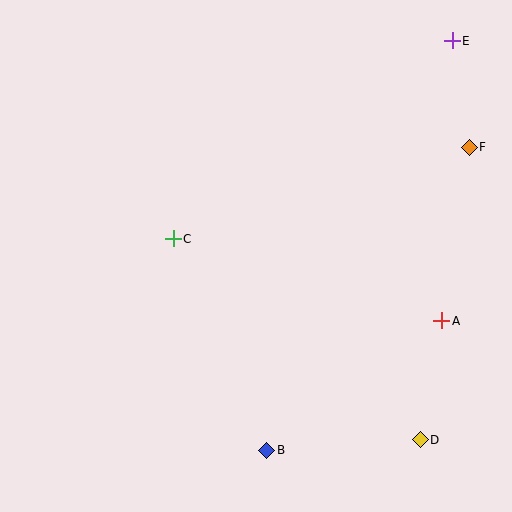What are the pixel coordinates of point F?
Point F is at (469, 147).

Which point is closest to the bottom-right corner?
Point D is closest to the bottom-right corner.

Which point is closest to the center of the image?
Point C at (173, 239) is closest to the center.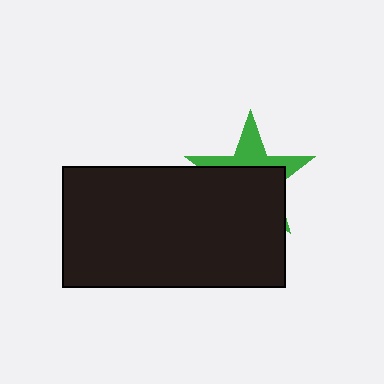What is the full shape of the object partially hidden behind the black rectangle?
The partially hidden object is a green star.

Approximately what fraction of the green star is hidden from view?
Roughly 62% of the green star is hidden behind the black rectangle.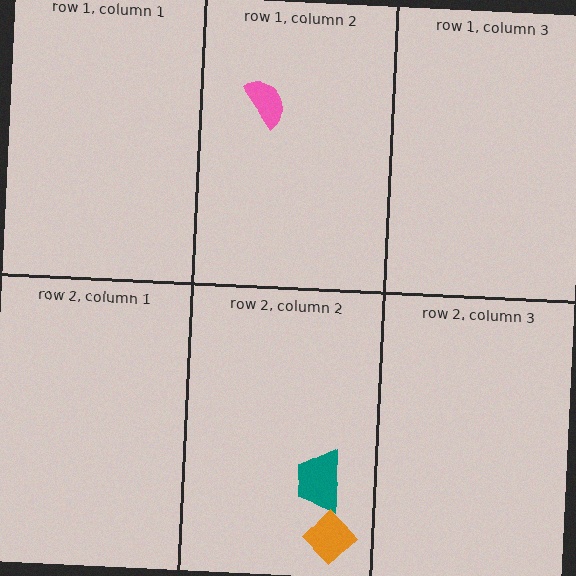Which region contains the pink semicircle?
The row 1, column 2 region.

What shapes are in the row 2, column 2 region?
The teal trapezoid, the orange diamond.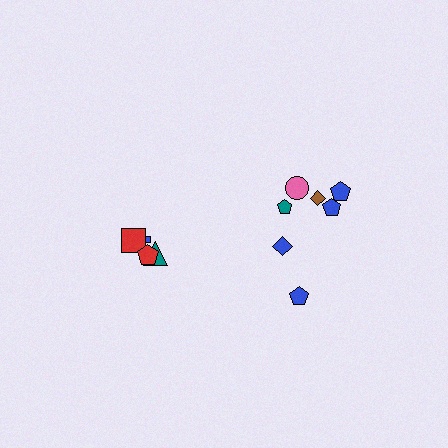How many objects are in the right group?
There are 7 objects.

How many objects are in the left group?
There are 4 objects.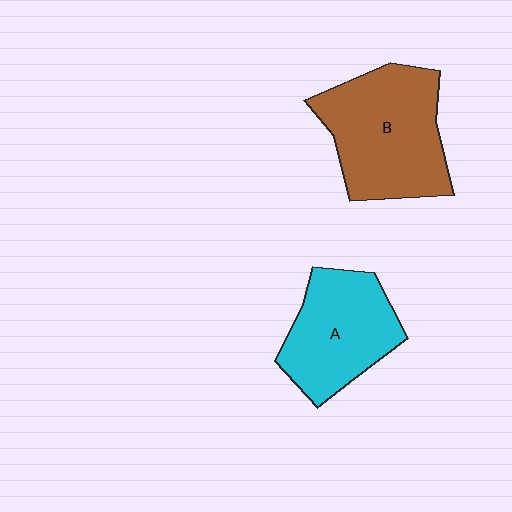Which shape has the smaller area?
Shape A (cyan).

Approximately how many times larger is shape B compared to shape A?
Approximately 1.3 times.